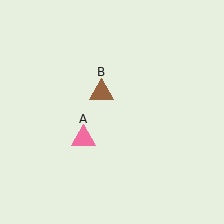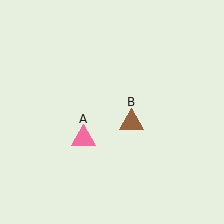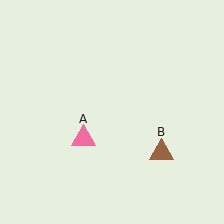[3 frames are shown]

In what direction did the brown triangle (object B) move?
The brown triangle (object B) moved down and to the right.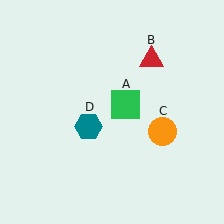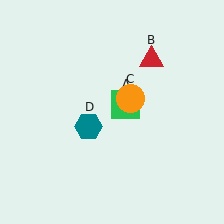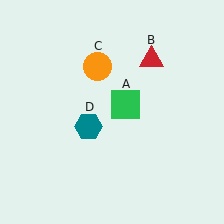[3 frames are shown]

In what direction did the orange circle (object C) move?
The orange circle (object C) moved up and to the left.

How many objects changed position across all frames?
1 object changed position: orange circle (object C).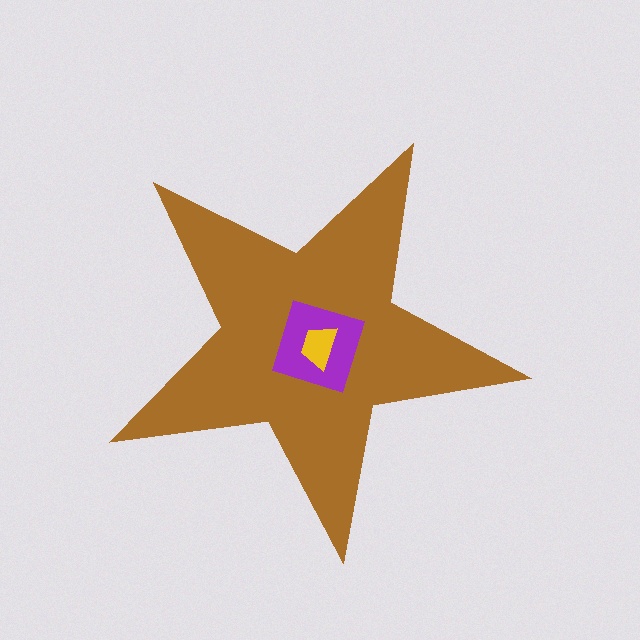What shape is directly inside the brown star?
The purple square.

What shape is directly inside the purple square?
The yellow trapezoid.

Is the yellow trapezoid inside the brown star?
Yes.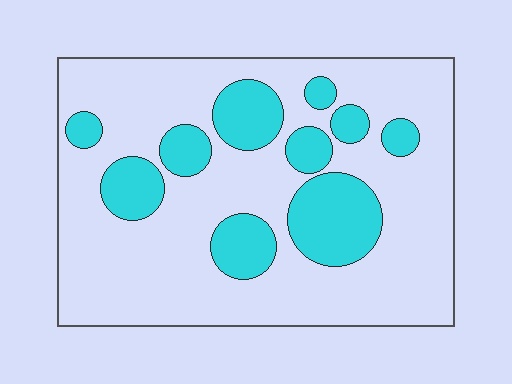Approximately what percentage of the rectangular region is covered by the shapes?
Approximately 25%.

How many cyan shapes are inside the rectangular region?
10.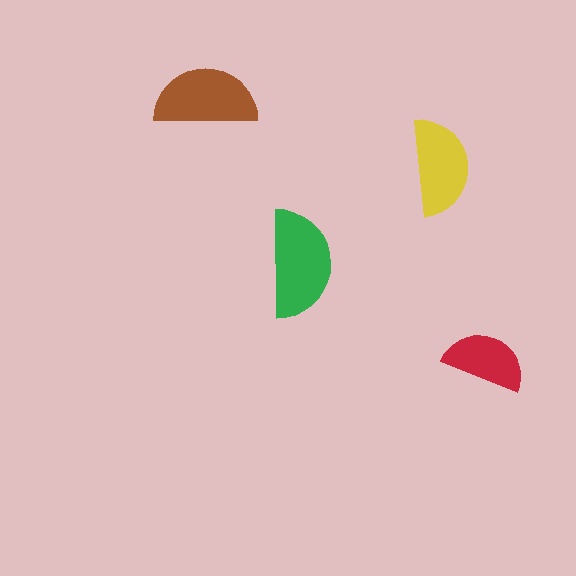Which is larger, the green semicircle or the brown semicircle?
The green one.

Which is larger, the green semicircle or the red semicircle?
The green one.